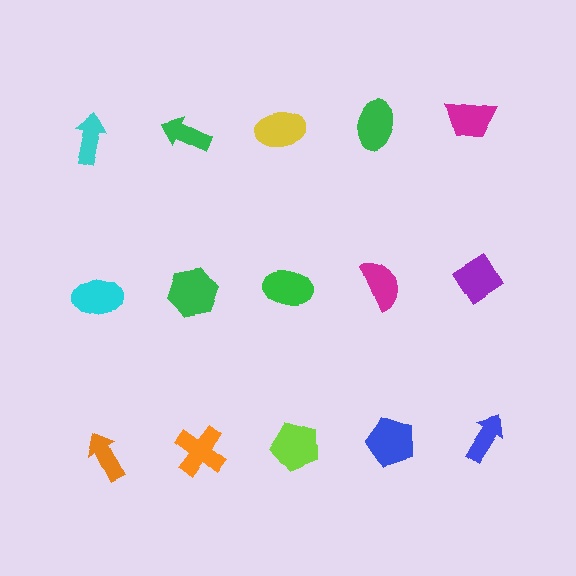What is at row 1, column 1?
A cyan arrow.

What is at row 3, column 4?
A blue pentagon.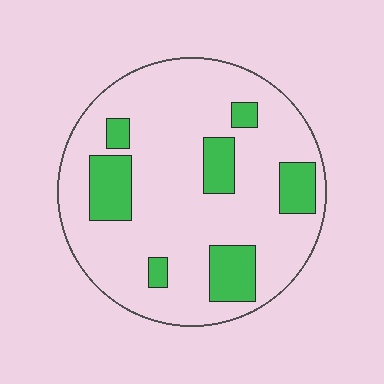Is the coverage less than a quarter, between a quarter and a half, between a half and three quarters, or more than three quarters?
Less than a quarter.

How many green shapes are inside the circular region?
7.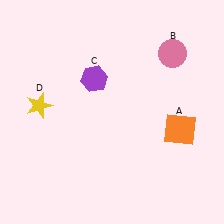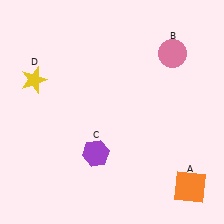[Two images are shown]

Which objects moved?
The objects that moved are: the orange square (A), the purple hexagon (C), the yellow star (D).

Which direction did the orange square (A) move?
The orange square (A) moved down.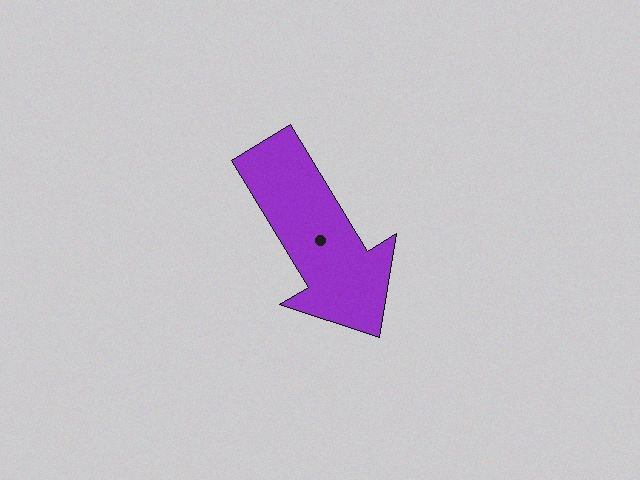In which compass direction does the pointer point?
Southeast.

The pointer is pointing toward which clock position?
Roughly 5 o'clock.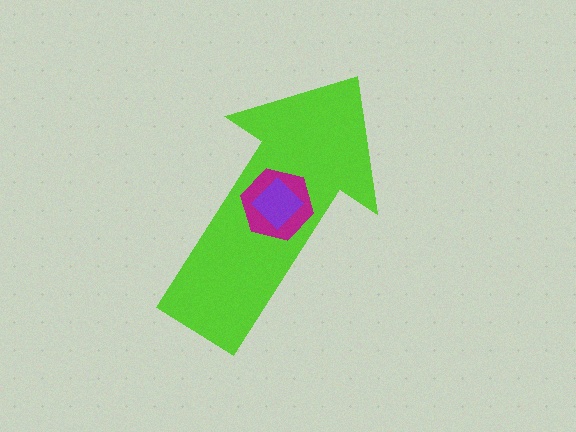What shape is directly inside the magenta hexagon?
The purple diamond.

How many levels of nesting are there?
3.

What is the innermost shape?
The purple diamond.